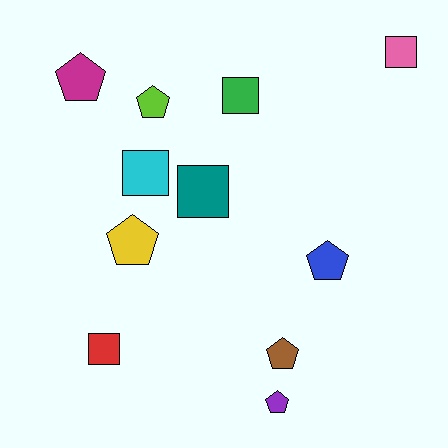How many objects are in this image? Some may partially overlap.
There are 11 objects.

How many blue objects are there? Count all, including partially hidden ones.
There is 1 blue object.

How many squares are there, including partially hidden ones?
There are 5 squares.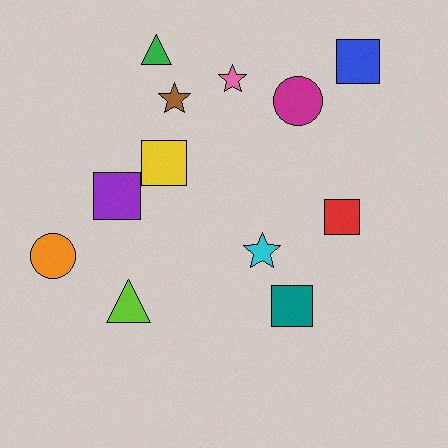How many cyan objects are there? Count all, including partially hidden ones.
There is 1 cyan object.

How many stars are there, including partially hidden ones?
There are 3 stars.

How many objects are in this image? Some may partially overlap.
There are 12 objects.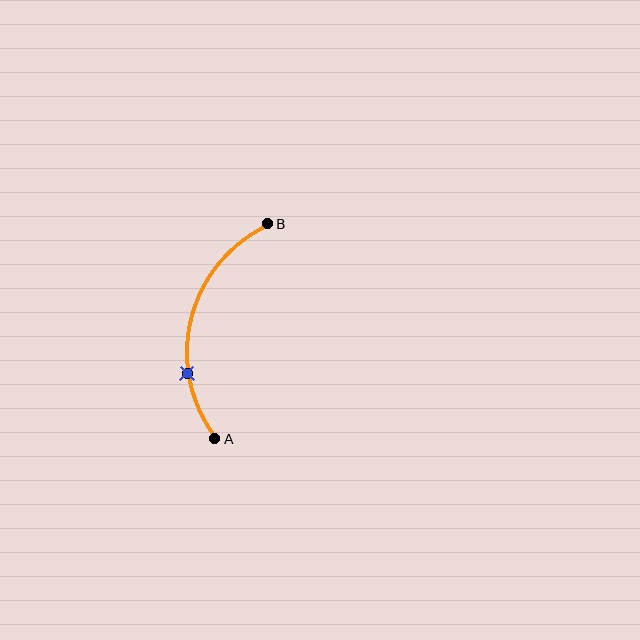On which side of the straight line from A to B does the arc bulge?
The arc bulges to the left of the straight line connecting A and B.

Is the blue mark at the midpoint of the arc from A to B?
No. The blue mark lies on the arc but is closer to endpoint A. The arc midpoint would be at the point on the curve equidistant along the arc from both A and B.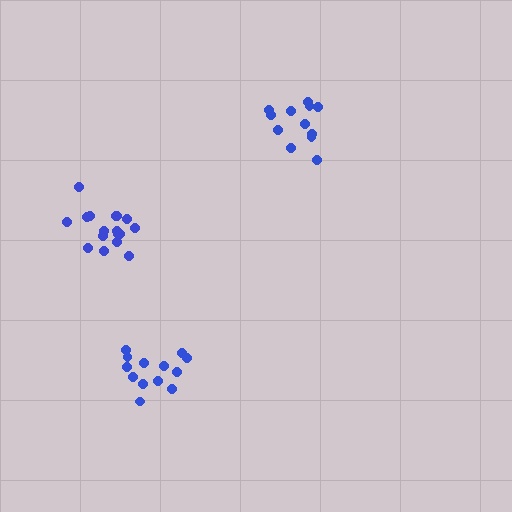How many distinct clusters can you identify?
There are 3 distinct clusters.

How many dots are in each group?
Group 1: 12 dots, Group 2: 13 dots, Group 3: 17 dots (42 total).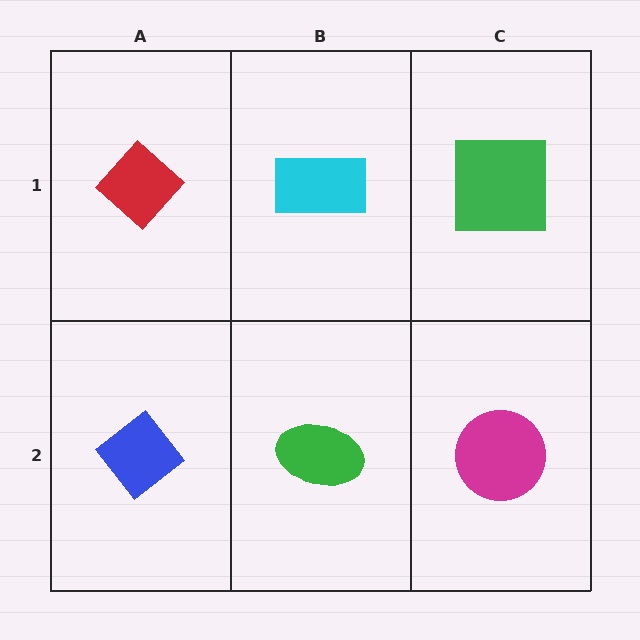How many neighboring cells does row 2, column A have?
2.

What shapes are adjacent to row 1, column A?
A blue diamond (row 2, column A), a cyan rectangle (row 1, column B).